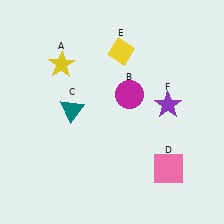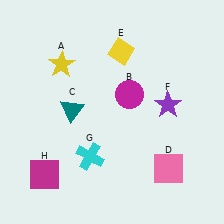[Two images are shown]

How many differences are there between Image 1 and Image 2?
There are 2 differences between the two images.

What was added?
A cyan cross (G), a magenta square (H) were added in Image 2.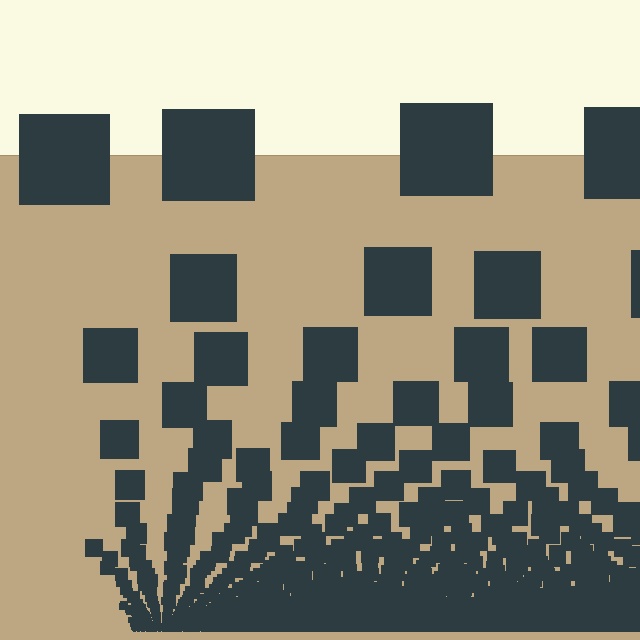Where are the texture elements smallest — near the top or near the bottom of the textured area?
Near the bottom.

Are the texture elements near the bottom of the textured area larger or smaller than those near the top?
Smaller. The gradient is inverted — elements near the bottom are smaller and denser.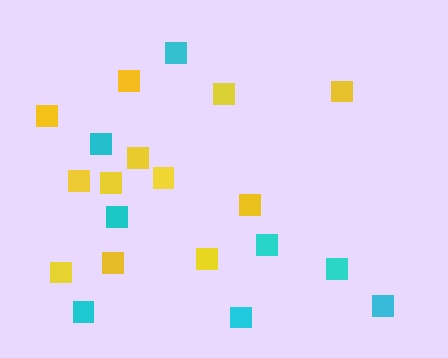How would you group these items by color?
There are 2 groups: one group of yellow squares (12) and one group of cyan squares (8).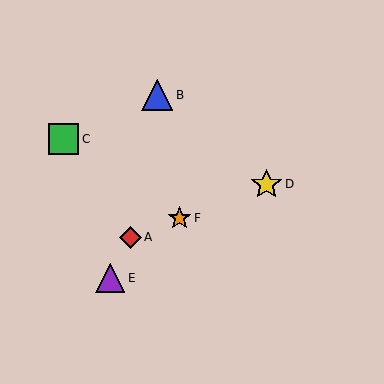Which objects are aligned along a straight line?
Objects A, D, F are aligned along a straight line.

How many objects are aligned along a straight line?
3 objects (A, D, F) are aligned along a straight line.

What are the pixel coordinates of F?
Object F is at (180, 218).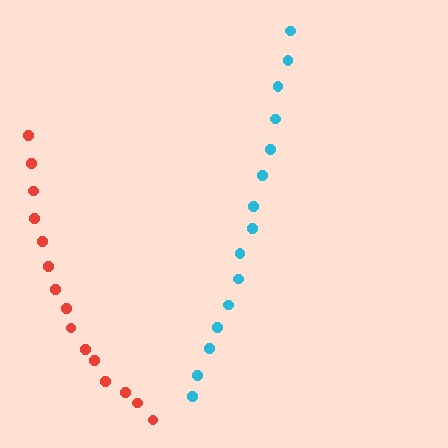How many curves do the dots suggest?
There are 2 distinct paths.